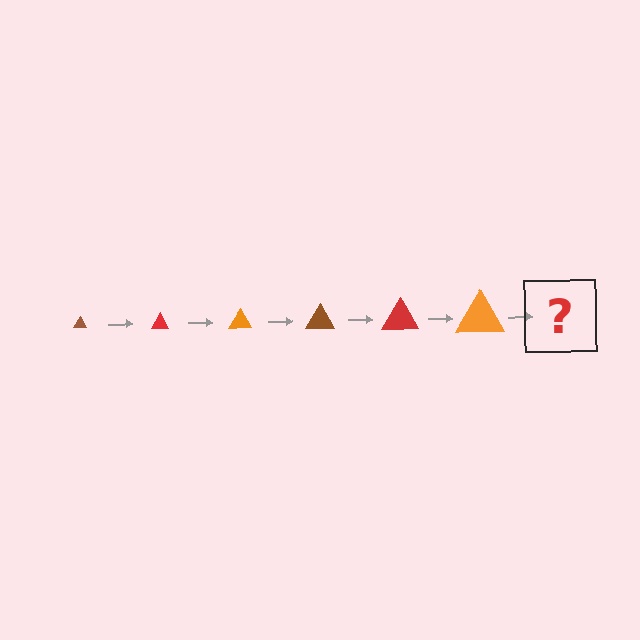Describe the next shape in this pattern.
It should be a brown triangle, larger than the previous one.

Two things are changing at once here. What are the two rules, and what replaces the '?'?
The two rules are that the triangle grows larger each step and the color cycles through brown, red, and orange. The '?' should be a brown triangle, larger than the previous one.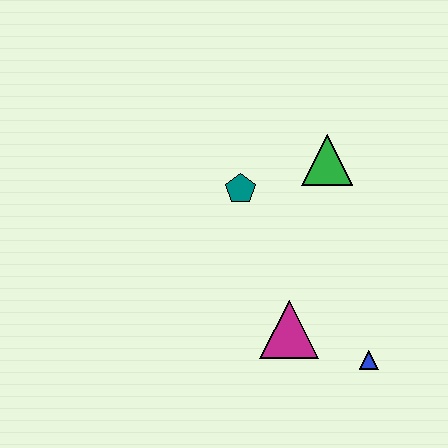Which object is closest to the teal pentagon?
The green triangle is closest to the teal pentagon.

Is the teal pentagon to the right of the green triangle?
No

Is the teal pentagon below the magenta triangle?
No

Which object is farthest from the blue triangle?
The teal pentagon is farthest from the blue triangle.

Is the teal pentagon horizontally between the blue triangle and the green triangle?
No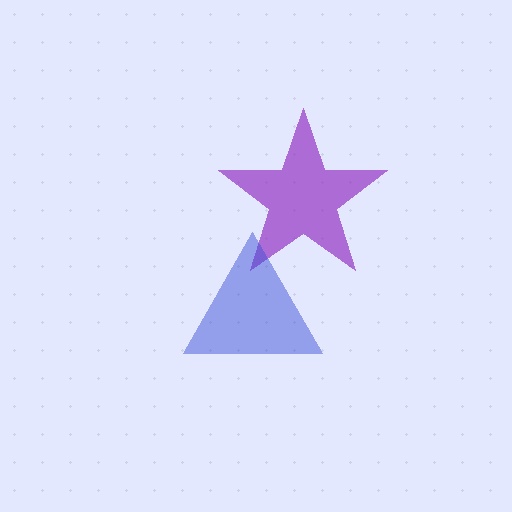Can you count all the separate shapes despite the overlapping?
Yes, there are 2 separate shapes.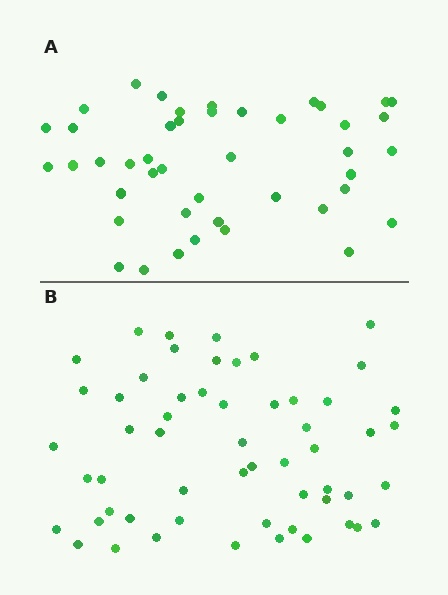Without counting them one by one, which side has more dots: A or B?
Region B (the bottom region) has more dots.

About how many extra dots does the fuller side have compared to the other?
Region B has roughly 12 or so more dots than region A.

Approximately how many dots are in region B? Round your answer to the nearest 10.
About 60 dots. (The exact count is 56, which rounds to 60.)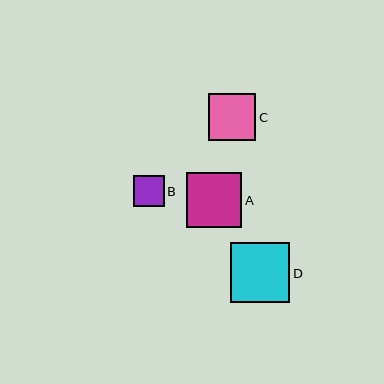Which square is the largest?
Square D is the largest with a size of approximately 60 pixels.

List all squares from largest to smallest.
From largest to smallest: D, A, C, B.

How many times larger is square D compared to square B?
Square D is approximately 1.9 times the size of square B.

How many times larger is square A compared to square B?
Square A is approximately 1.8 times the size of square B.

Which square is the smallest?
Square B is the smallest with a size of approximately 31 pixels.